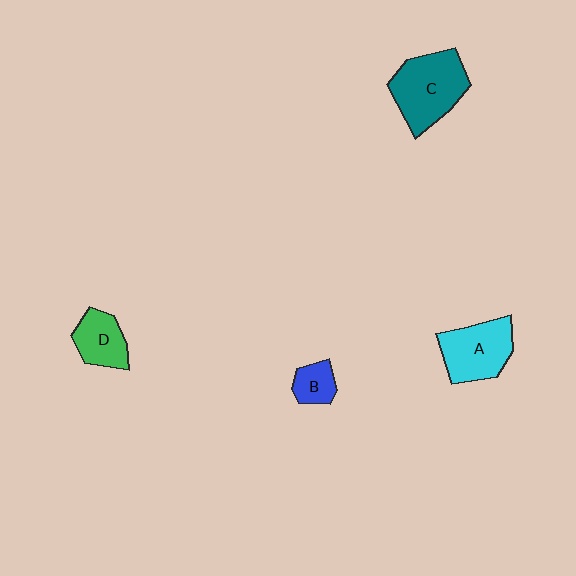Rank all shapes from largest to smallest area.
From largest to smallest: C (teal), A (cyan), D (green), B (blue).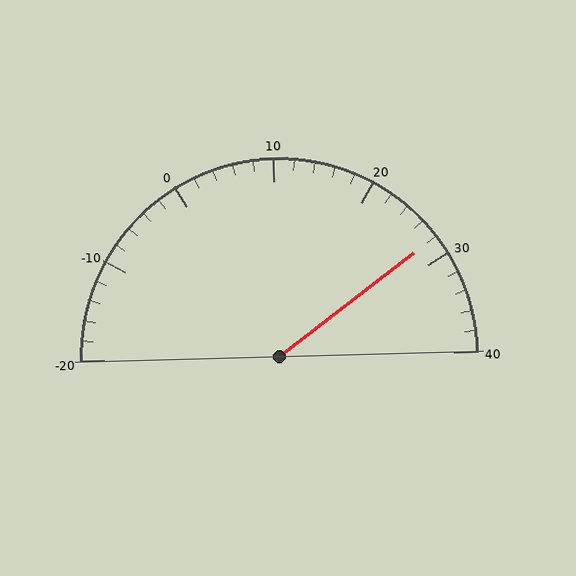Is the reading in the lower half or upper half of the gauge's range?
The reading is in the upper half of the range (-20 to 40).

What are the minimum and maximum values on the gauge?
The gauge ranges from -20 to 40.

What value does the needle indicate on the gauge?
The needle indicates approximately 28.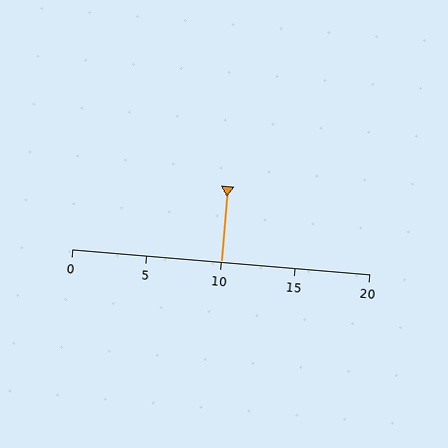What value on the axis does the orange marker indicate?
The marker indicates approximately 10.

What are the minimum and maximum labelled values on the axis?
The axis runs from 0 to 20.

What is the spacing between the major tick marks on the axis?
The major ticks are spaced 5 apart.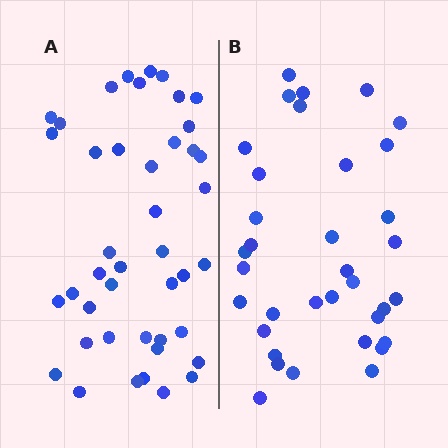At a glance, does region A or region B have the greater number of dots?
Region A (the left region) has more dots.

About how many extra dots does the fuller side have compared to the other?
Region A has roughly 8 or so more dots than region B.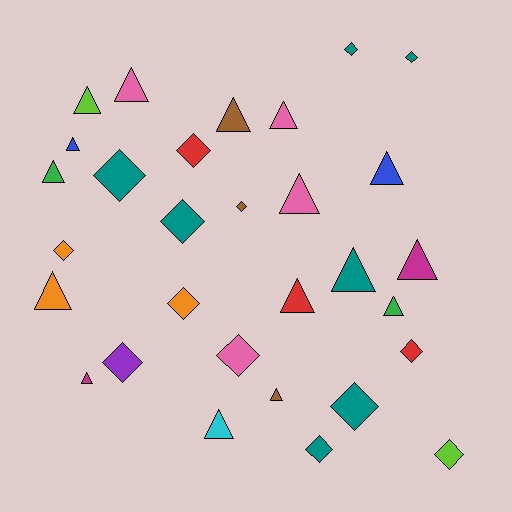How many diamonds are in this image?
There are 14 diamonds.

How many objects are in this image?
There are 30 objects.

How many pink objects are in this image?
There are 4 pink objects.